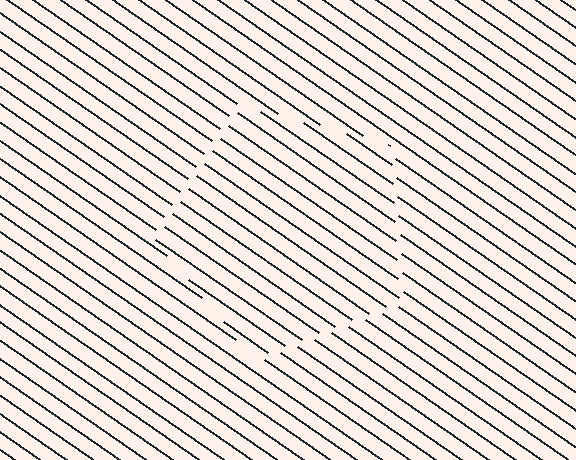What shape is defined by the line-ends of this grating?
An illusory pentagon. The interior of the shape contains the same grating, shifted by half a period — the contour is defined by the phase discontinuity where line-ends from the inner and outer gratings abut.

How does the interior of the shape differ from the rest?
The interior of the shape contains the same grating, shifted by half a period — the contour is defined by the phase discontinuity where line-ends from the inner and outer gratings abut.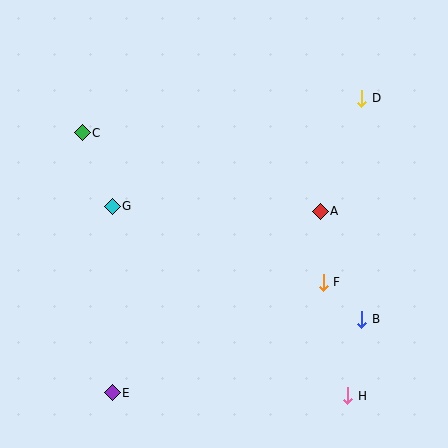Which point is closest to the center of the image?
Point A at (320, 211) is closest to the center.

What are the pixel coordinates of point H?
Point H is at (348, 396).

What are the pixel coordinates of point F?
Point F is at (323, 282).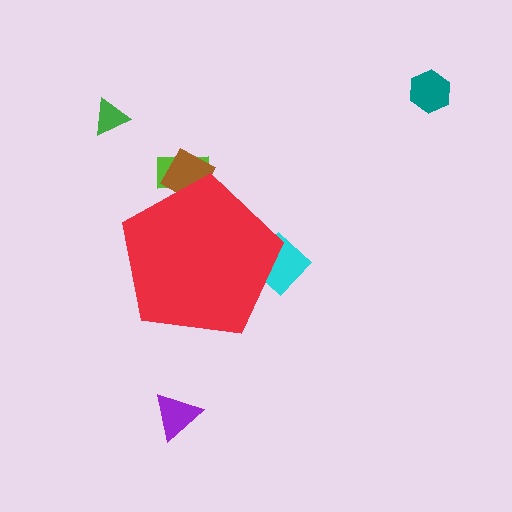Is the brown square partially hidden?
Yes, the brown square is partially hidden behind the red pentagon.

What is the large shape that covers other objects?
A red pentagon.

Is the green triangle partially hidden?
No, the green triangle is fully visible.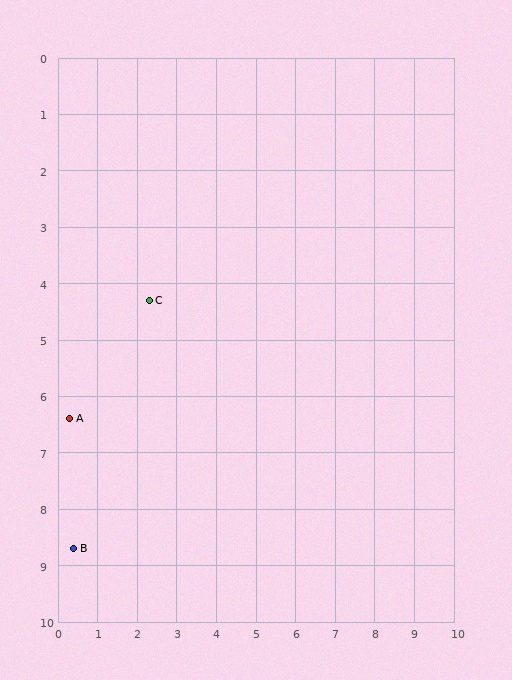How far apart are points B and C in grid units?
Points B and C are about 4.8 grid units apart.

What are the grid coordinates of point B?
Point B is at approximately (0.4, 8.7).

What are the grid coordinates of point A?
Point A is at approximately (0.3, 6.4).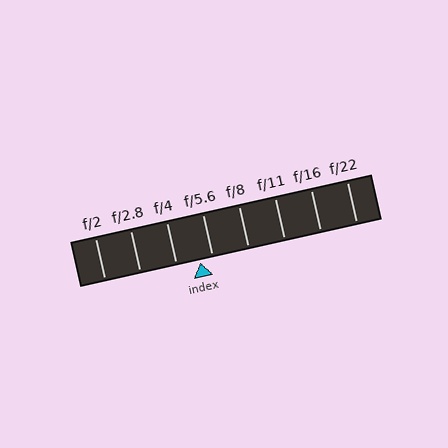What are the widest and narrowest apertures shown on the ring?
The widest aperture shown is f/2 and the narrowest is f/22.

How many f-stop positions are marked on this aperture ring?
There are 8 f-stop positions marked.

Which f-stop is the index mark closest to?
The index mark is closest to f/5.6.